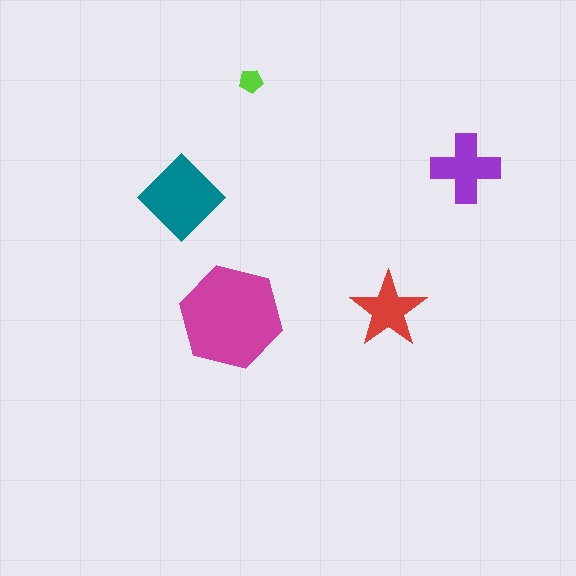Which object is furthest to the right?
The purple cross is rightmost.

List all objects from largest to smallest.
The magenta hexagon, the teal diamond, the purple cross, the red star, the lime pentagon.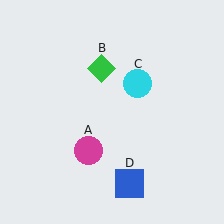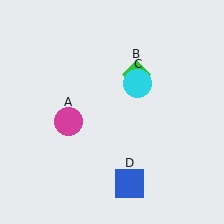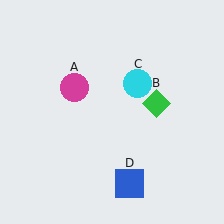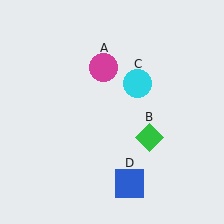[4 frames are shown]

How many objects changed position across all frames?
2 objects changed position: magenta circle (object A), green diamond (object B).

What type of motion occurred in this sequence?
The magenta circle (object A), green diamond (object B) rotated clockwise around the center of the scene.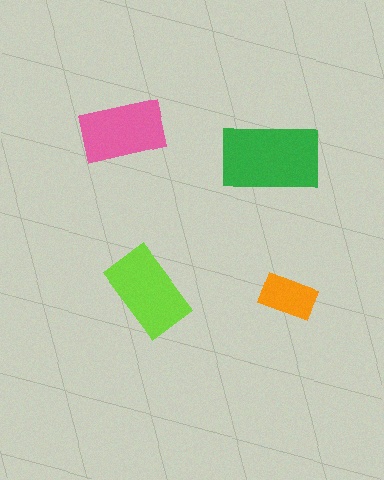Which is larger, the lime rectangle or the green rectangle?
The green one.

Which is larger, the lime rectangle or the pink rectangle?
The lime one.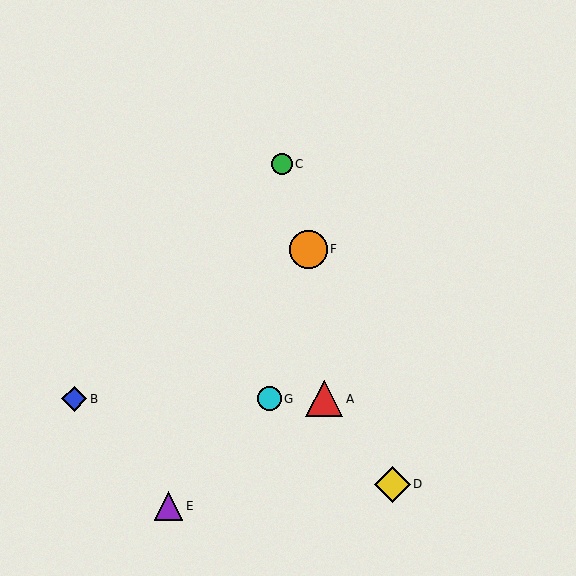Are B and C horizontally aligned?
No, B is at y≈399 and C is at y≈164.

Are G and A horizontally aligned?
Yes, both are at y≈399.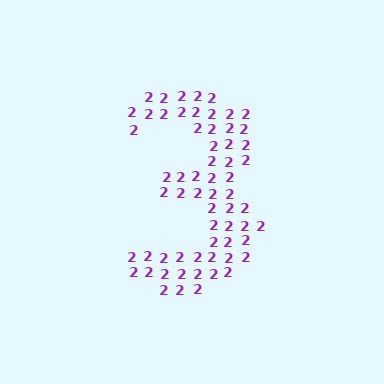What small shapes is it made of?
It is made of small digit 2's.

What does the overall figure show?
The overall figure shows the digit 3.